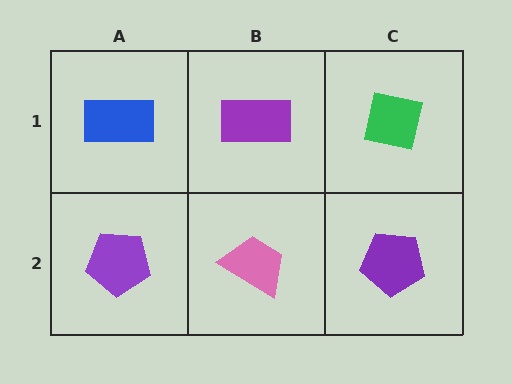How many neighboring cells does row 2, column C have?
2.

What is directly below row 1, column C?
A purple pentagon.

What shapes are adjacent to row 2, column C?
A green square (row 1, column C), a pink trapezoid (row 2, column B).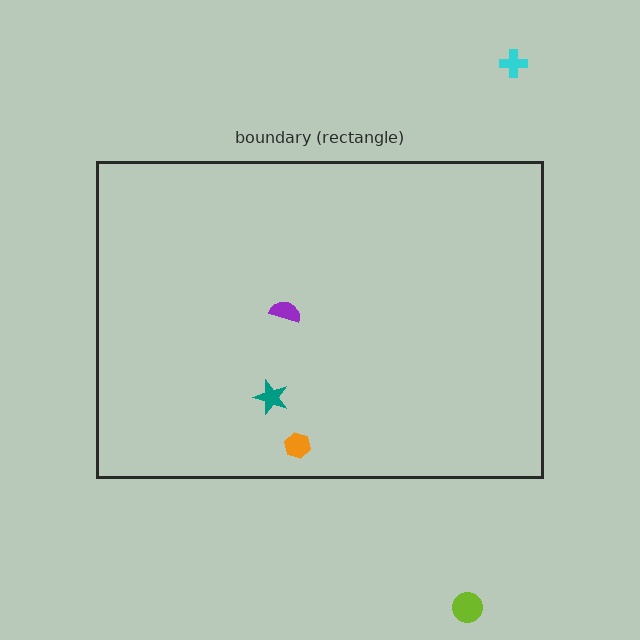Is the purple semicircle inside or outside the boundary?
Inside.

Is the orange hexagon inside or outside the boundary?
Inside.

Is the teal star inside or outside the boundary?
Inside.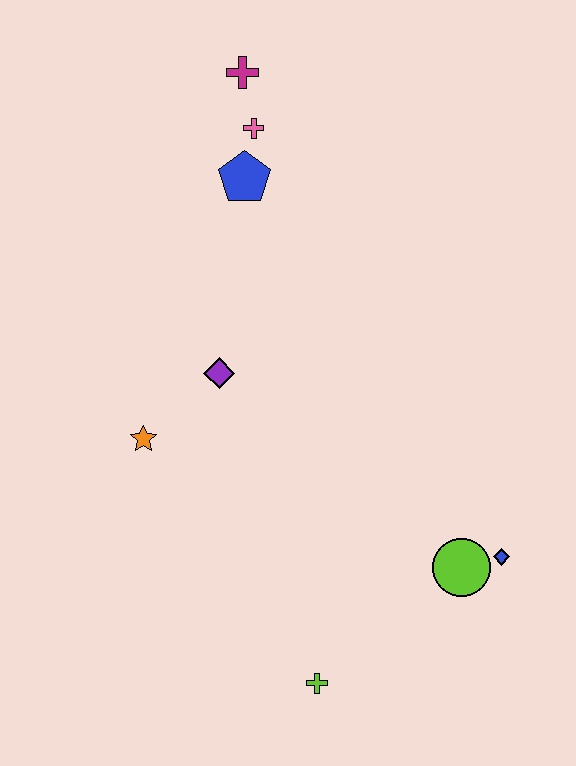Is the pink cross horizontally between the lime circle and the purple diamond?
Yes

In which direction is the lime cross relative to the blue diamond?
The lime cross is to the left of the blue diamond.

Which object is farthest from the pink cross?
The lime cross is farthest from the pink cross.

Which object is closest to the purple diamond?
The orange star is closest to the purple diamond.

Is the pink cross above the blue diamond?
Yes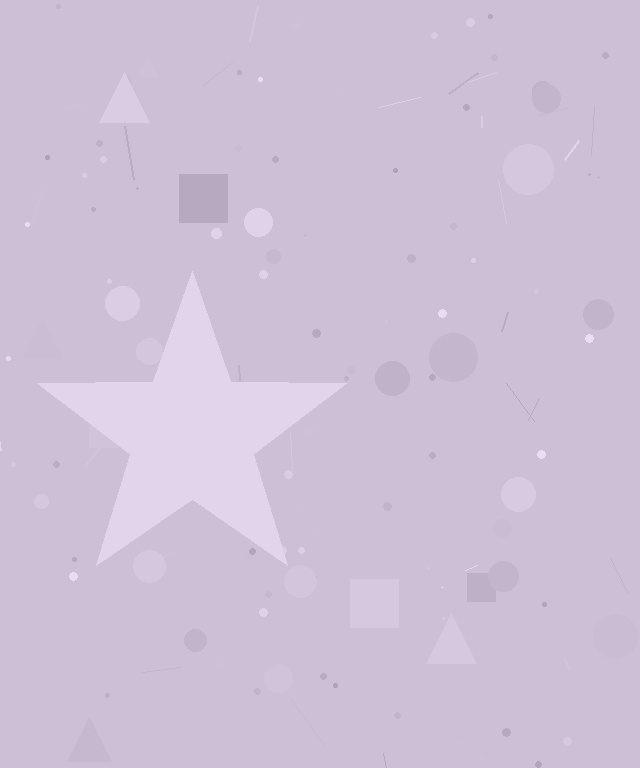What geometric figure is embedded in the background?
A star is embedded in the background.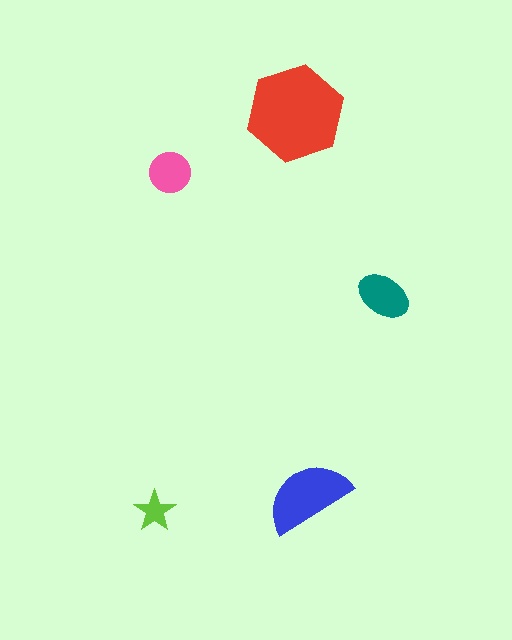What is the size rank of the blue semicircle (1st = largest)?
2nd.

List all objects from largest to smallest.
The red hexagon, the blue semicircle, the teal ellipse, the pink circle, the lime star.